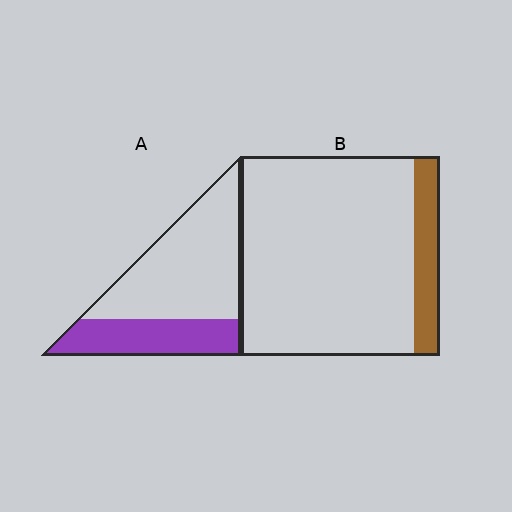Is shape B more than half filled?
No.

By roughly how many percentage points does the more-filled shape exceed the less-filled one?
By roughly 20 percentage points (A over B).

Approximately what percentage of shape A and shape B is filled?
A is approximately 35% and B is approximately 15%.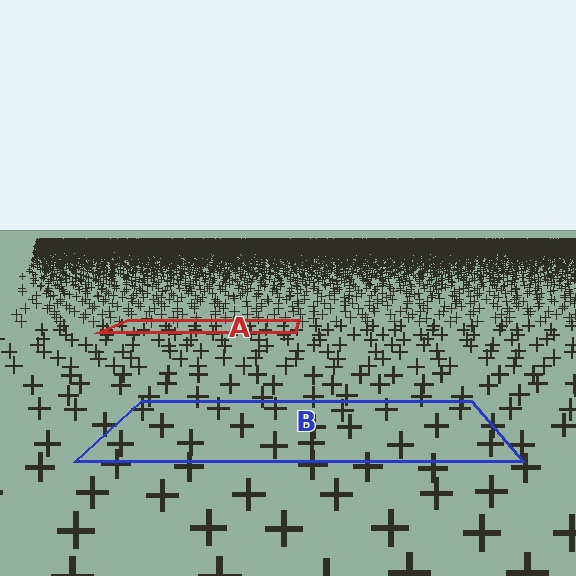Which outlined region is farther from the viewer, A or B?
Region A is farther from the viewer — the texture elements inside it appear smaller and more densely packed.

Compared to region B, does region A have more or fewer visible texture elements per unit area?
Region A has more texture elements per unit area — they are packed more densely because it is farther away.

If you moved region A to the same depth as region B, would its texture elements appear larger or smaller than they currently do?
They would appear larger. At a closer depth, the same texture elements are projected at a bigger on-screen size.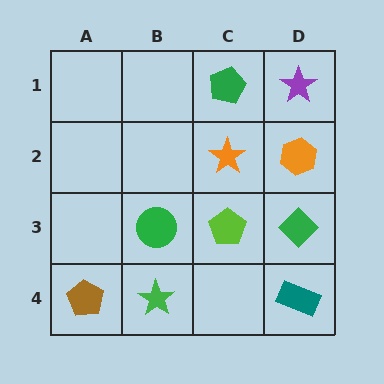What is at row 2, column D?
An orange hexagon.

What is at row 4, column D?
A teal rectangle.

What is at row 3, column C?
A lime pentagon.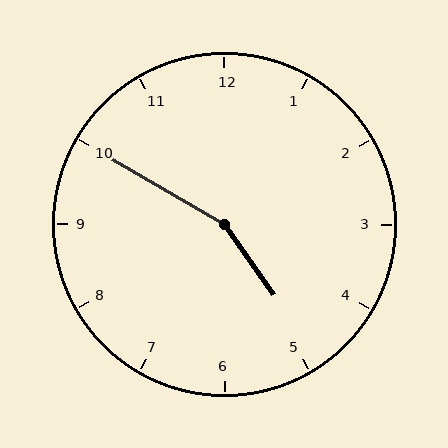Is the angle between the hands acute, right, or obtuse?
It is obtuse.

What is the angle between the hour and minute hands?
Approximately 155 degrees.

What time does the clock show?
4:50.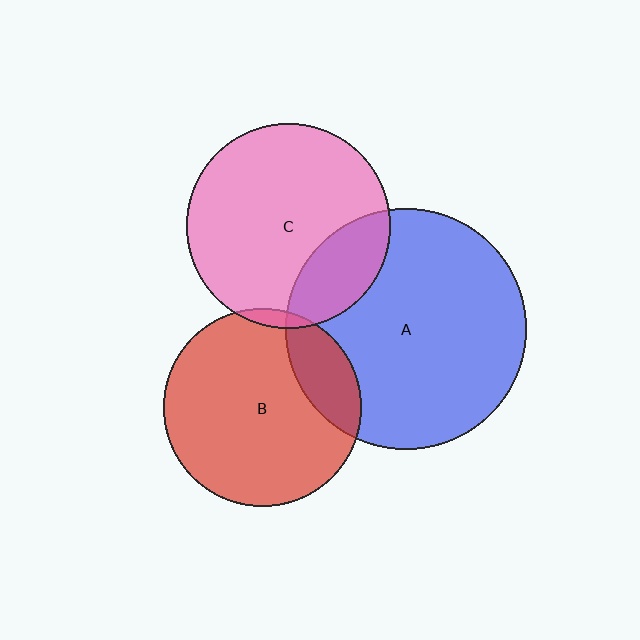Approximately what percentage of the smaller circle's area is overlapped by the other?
Approximately 20%.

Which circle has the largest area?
Circle A (blue).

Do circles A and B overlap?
Yes.